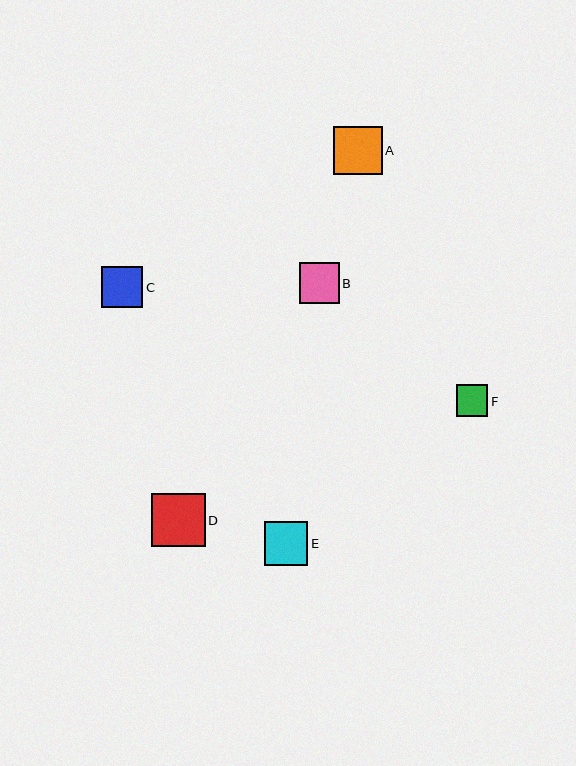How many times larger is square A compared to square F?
Square A is approximately 1.5 times the size of square F.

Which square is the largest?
Square D is the largest with a size of approximately 54 pixels.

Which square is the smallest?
Square F is the smallest with a size of approximately 31 pixels.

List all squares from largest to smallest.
From largest to smallest: D, A, E, C, B, F.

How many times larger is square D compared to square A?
Square D is approximately 1.1 times the size of square A.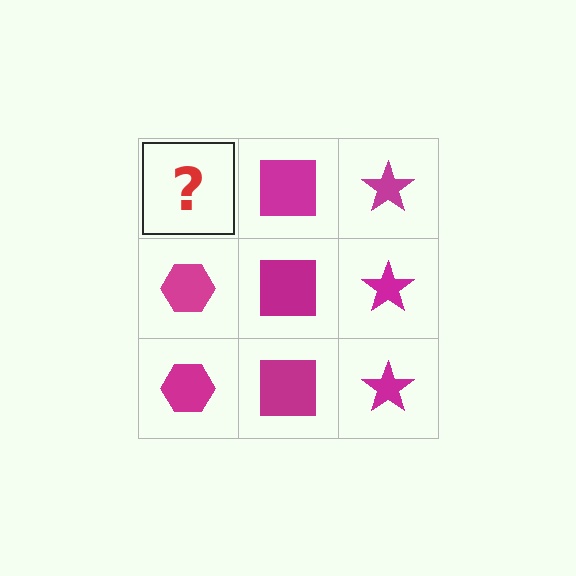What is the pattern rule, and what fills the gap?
The rule is that each column has a consistent shape. The gap should be filled with a magenta hexagon.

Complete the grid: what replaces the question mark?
The question mark should be replaced with a magenta hexagon.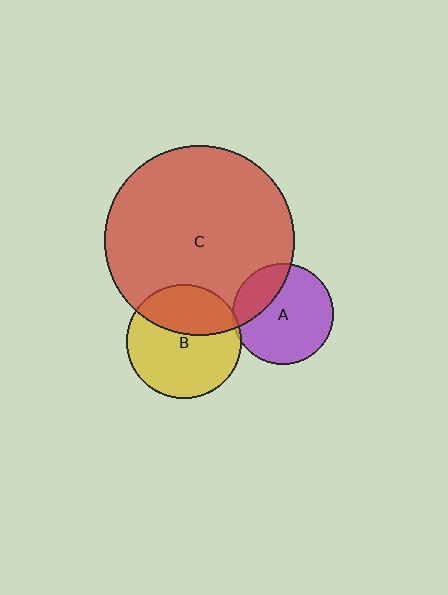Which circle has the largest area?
Circle C (red).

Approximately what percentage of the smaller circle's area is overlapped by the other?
Approximately 25%.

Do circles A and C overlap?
Yes.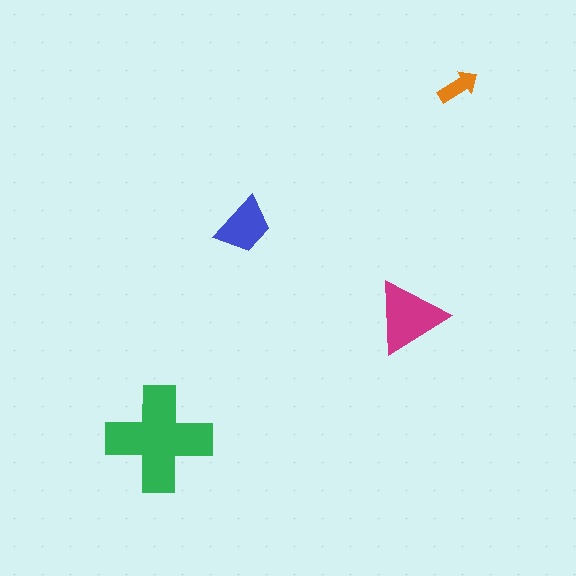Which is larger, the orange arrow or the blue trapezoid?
The blue trapezoid.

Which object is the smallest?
The orange arrow.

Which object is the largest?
The green cross.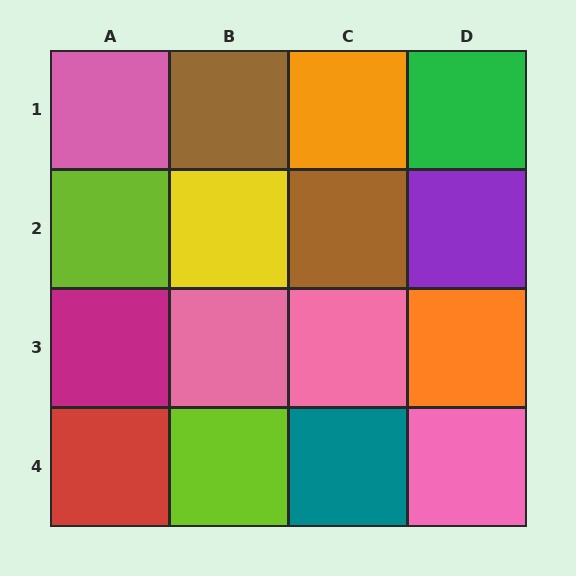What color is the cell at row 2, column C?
Brown.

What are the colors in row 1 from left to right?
Pink, brown, orange, green.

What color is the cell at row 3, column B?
Pink.